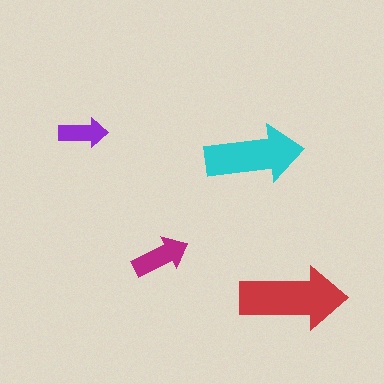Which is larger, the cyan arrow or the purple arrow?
The cyan one.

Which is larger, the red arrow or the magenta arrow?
The red one.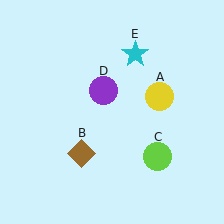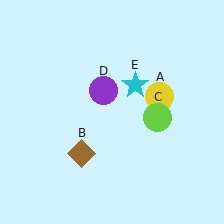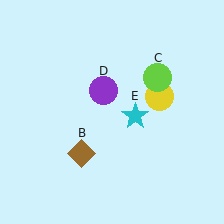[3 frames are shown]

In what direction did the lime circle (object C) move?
The lime circle (object C) moved up.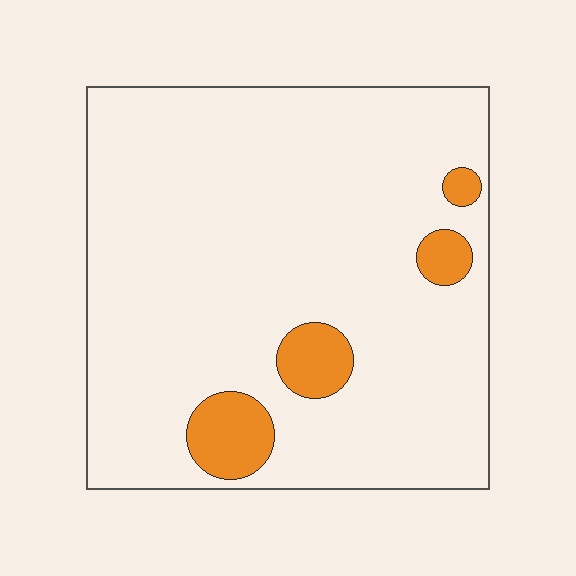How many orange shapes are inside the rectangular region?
4.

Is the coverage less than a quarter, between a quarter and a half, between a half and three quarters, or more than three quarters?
Less than a quarter.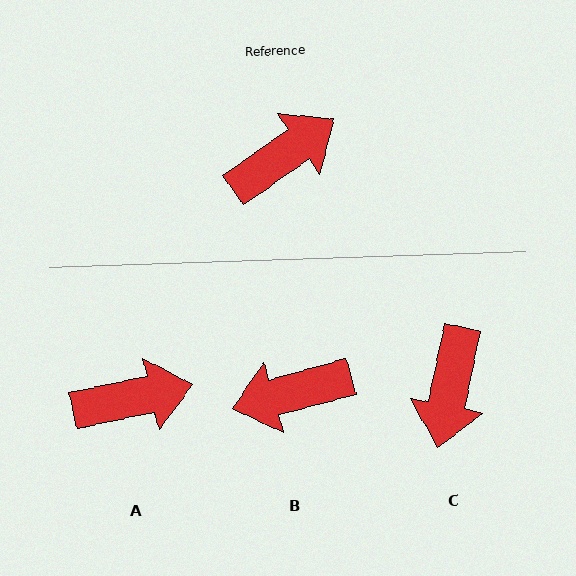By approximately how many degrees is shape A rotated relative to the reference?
Approximately 23 degrees clockwise.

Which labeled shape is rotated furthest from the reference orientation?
B, about 160 degrees away.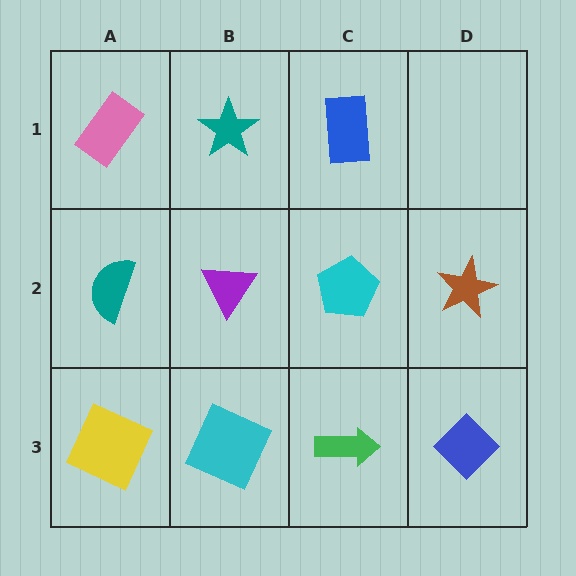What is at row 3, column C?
A green arrow.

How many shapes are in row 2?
4 shapes.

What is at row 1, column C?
A blue rectangle.